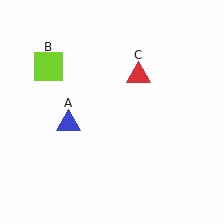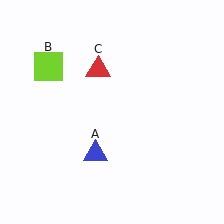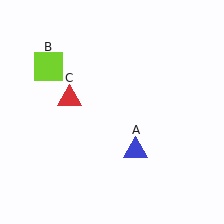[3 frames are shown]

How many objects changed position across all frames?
2 objects changed position: blue triangle (object A), red triangle (object C).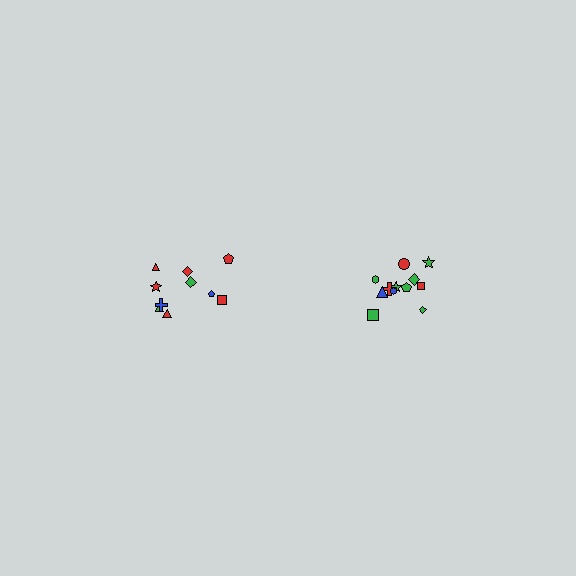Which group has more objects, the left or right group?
The right group.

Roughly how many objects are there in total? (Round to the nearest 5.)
Roughly 20 objects in total.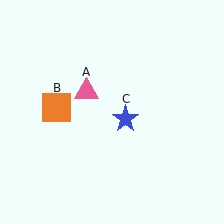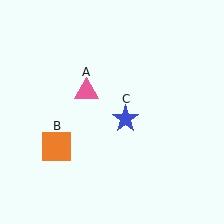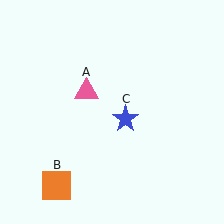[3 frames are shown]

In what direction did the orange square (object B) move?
The orange square (object B) moved down.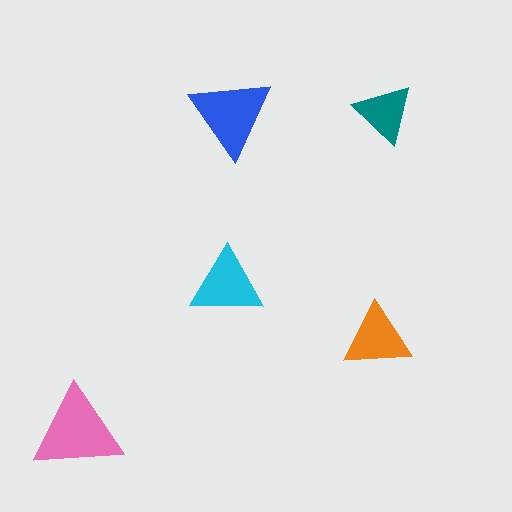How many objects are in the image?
There are 5 objects in the image.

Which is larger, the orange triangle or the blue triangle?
The blue one.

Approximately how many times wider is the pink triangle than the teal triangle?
About 1.5 times wider.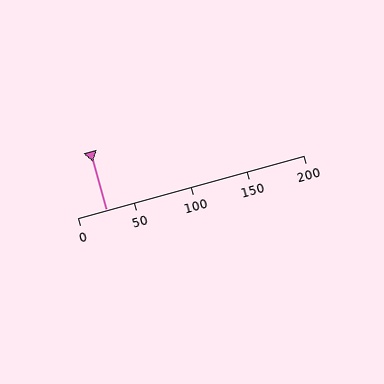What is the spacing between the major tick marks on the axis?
The major ticks are spaced 50 apart.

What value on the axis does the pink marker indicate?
The marker indicates approximately 25.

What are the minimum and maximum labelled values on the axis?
The axis runs from 0 to 200.